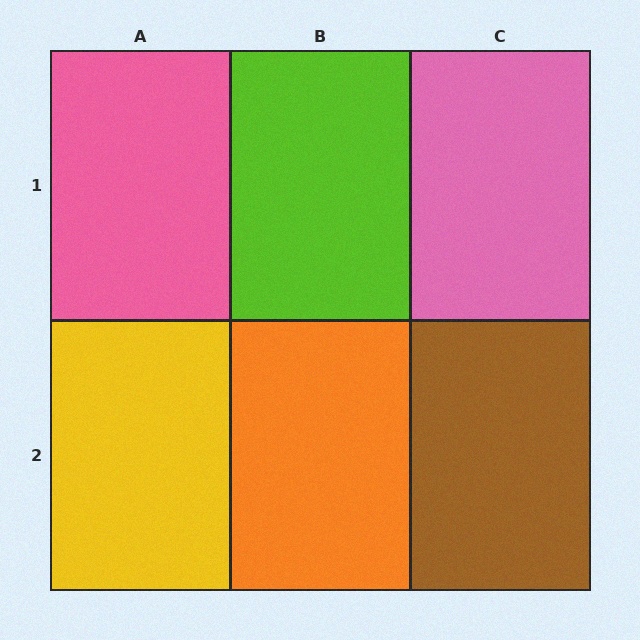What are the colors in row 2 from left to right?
Yellow, orange, brown.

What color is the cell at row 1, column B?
Lime.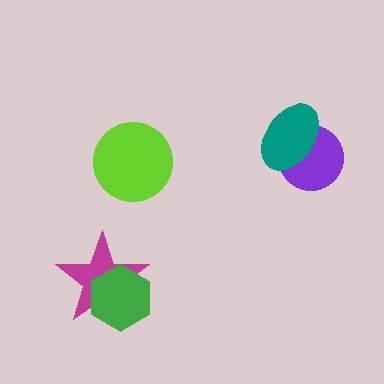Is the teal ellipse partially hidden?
No, no other shape covers it.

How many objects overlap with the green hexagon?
1 object overlaps with the green hexagon.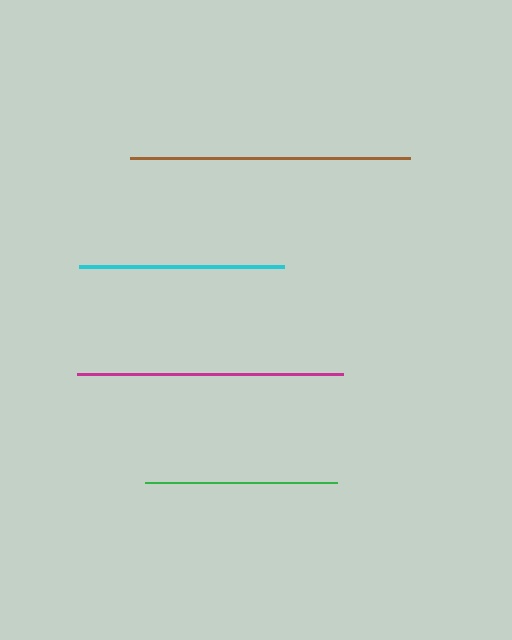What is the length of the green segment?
The green segment is approximately 192 pixels long.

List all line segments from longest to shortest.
From longest to shortest: brown, magenta, cyan, green.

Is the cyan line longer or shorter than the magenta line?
The magenta line is longer than the cyan line.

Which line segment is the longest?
The brown line is the longest at approximately 280 pixels.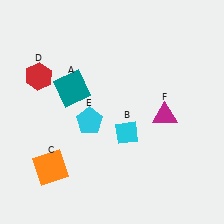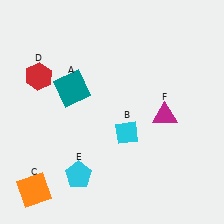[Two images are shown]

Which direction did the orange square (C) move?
The orange square (C) moved down.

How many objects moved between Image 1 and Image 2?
2 objects moved between the two images.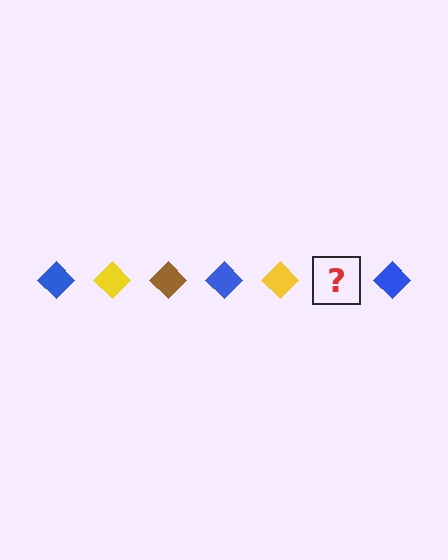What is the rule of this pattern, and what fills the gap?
The rule is that the pattern cycles through blue, yellow, brown diamonds. The gap should be filled with a brown diamond.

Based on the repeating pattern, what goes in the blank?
The blank should be a brown diamond.